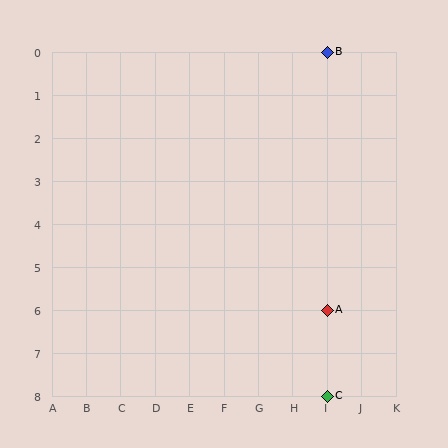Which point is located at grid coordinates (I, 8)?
Point C is at (I, 8).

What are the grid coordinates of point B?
Point B is at grid coordinates (I, 0).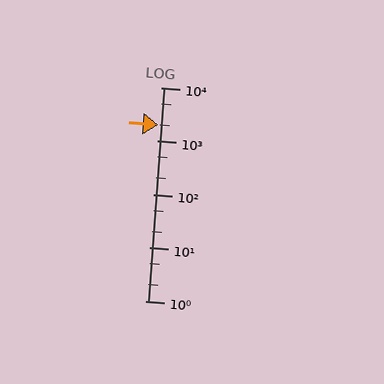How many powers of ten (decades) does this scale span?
The scale spans 4 decades, from 1 to 10000.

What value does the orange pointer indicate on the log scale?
The pointer indicates approximately 2000.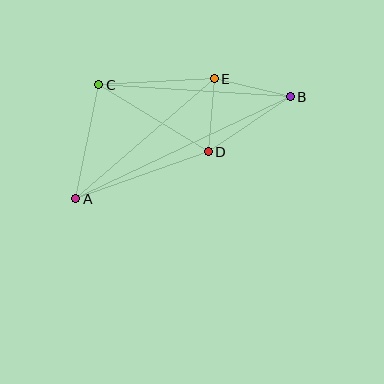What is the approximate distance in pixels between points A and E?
The distance between A and E is approximately 183 pixels.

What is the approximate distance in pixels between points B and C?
The distance between B and C is approximately 192 pixels.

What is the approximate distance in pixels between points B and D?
The distance between B and D is approximately 99 pixels.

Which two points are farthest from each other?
Points A and B are farthest from each other.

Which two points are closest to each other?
Points D and E are closest to each other.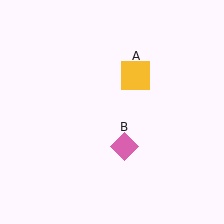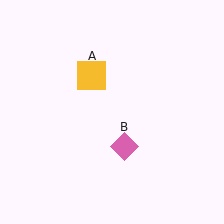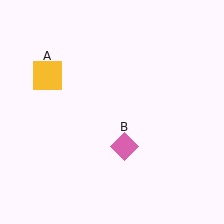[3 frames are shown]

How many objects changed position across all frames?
1 object changed position: yellow square (object A).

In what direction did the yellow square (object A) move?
The yellow square (object A) moved left.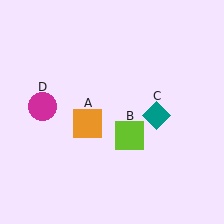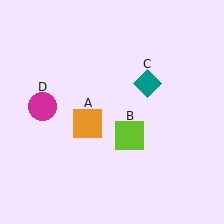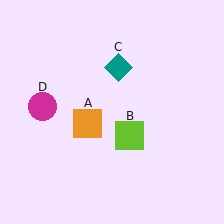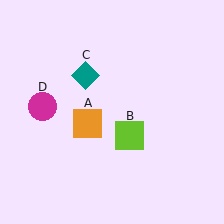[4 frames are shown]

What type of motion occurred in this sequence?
The teal diamond (object C) rotated counterclockwise around the center of the scene.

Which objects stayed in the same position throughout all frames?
Orange square (object A) and lime square (object B) and magenta circle (object D) remained stationary.